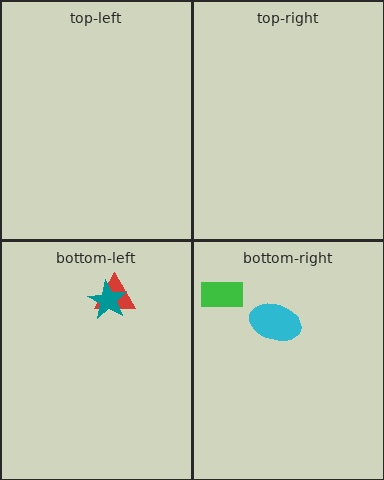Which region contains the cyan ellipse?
The bottom-right region.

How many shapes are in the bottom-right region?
2.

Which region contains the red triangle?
The bottom-left region.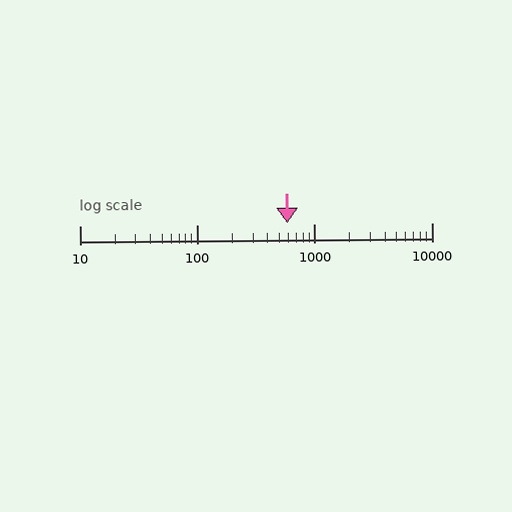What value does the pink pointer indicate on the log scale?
The pointer indicates approximately 590.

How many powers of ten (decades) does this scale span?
The scale spans 3 decades, from 10 to 10000.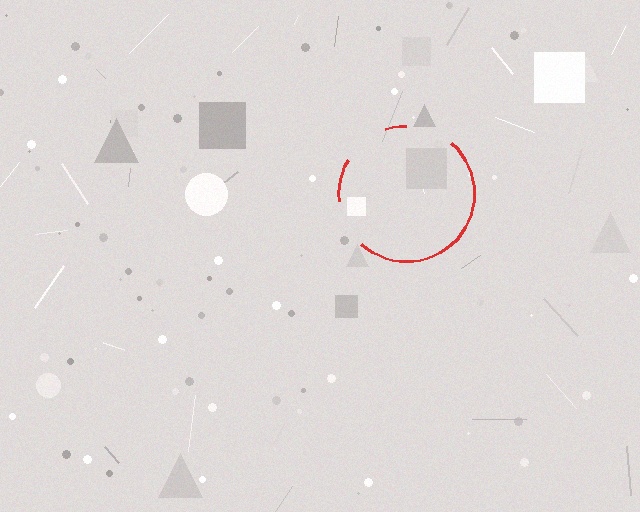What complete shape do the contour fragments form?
The contour fragments form a circle.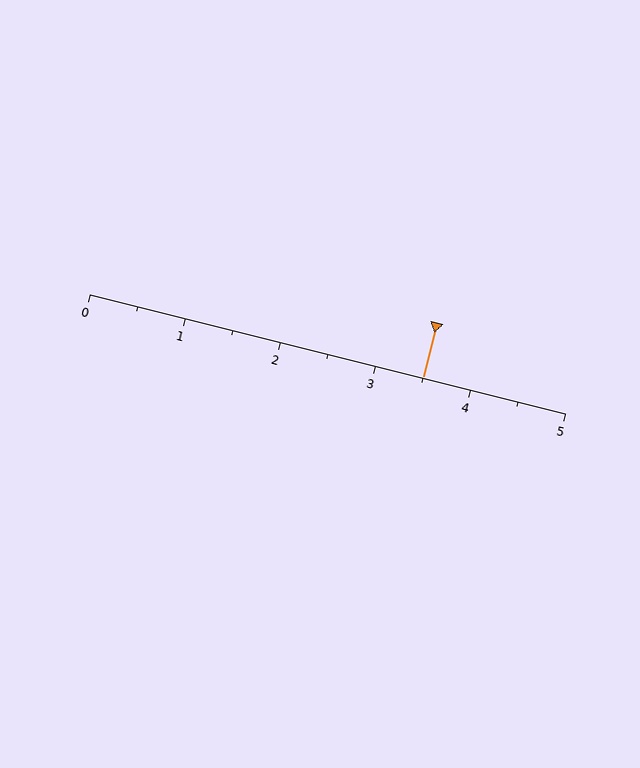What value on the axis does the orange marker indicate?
The marker indicates approximately 3.5.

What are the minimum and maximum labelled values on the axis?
The axis runs from 0 to 5.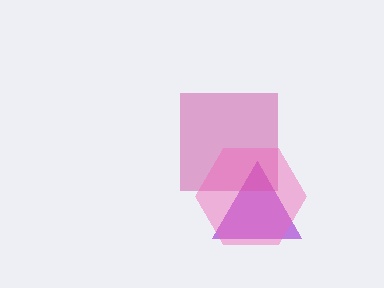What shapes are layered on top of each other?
The layered shapes are: a purple triangle, a magenta square, a pink hexagon.